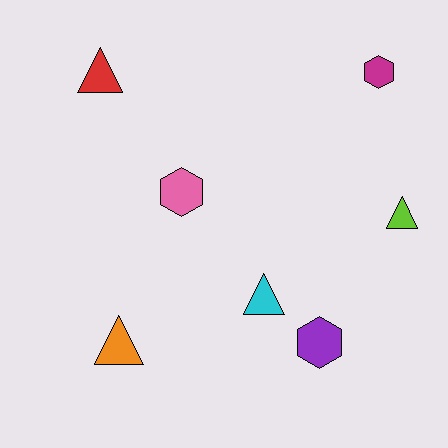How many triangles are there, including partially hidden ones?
There are 4 triangles.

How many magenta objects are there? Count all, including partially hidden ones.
There is 1 magenta object.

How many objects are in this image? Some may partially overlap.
There are 7 objects.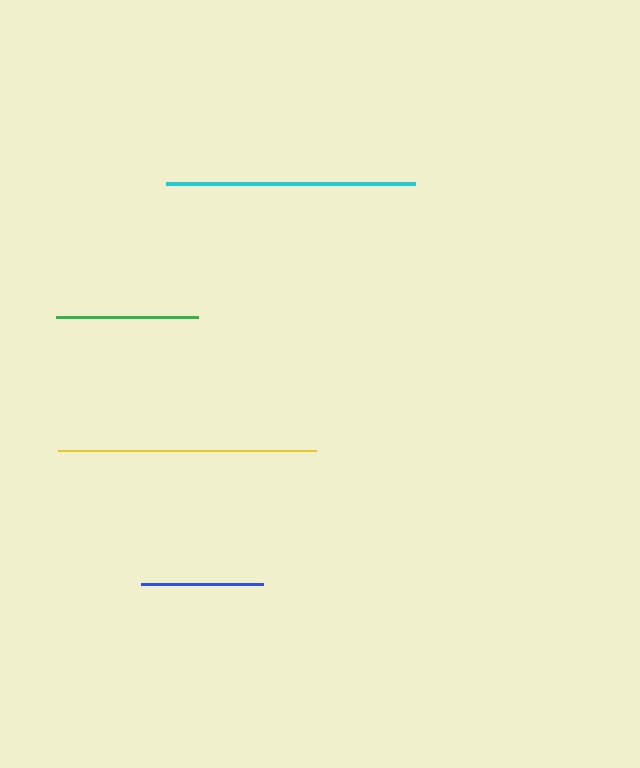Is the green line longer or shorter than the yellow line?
The yellow line is longer than the green line.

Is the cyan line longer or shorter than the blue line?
The cyan line is longer than the blue line.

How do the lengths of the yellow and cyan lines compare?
The yellow and cyan lines are approximately the same length.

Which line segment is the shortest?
The blue line is the shortest at approximately 122 pixels.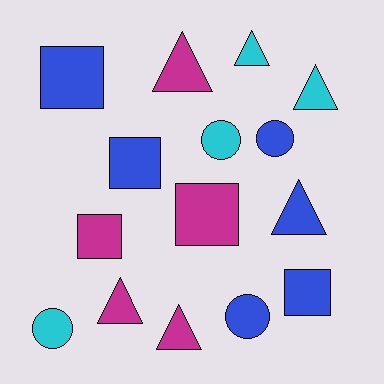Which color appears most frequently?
Blue, with 6 objects.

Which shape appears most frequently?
Triangle, with 6 objects.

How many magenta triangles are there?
There are 3 magenta triangles.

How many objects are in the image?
There are 15 objects.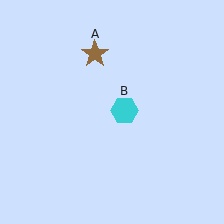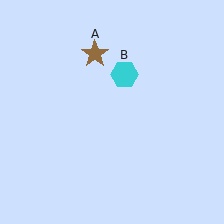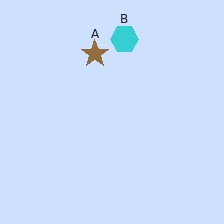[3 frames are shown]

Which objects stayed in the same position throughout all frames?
Brown star (object A) remained stationary.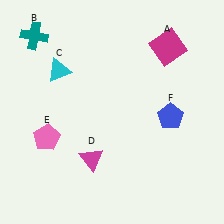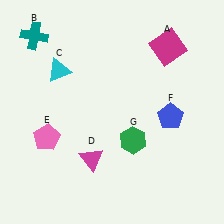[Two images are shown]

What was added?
A green hexagon (G) was added in Image 2.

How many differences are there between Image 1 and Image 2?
There is 1 difference between the two images.